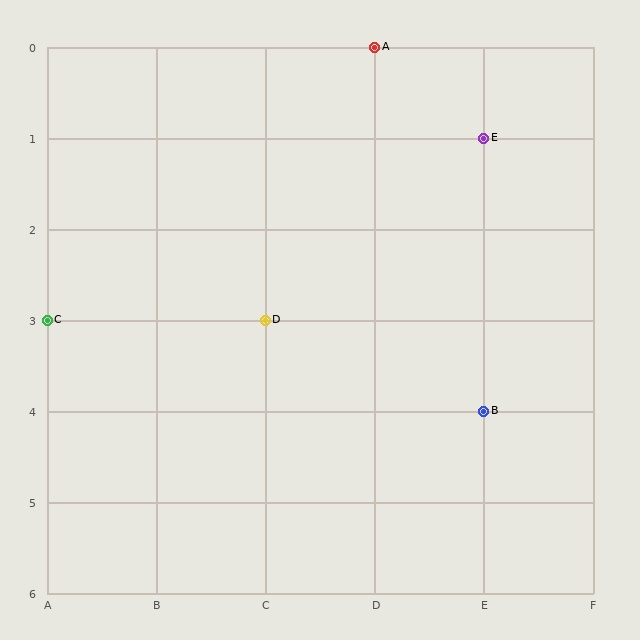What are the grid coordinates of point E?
Point E is at grid coordinates (E, 1).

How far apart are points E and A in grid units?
Points E and A are 1 column and 1 row apart (about 1.4 grid units diagonally).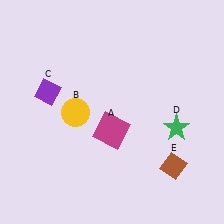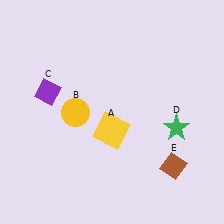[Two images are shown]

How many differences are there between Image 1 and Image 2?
There is 1 difference between the two images.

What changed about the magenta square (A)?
In Image 1, A is magenta. In Image 2, it changed to yellow.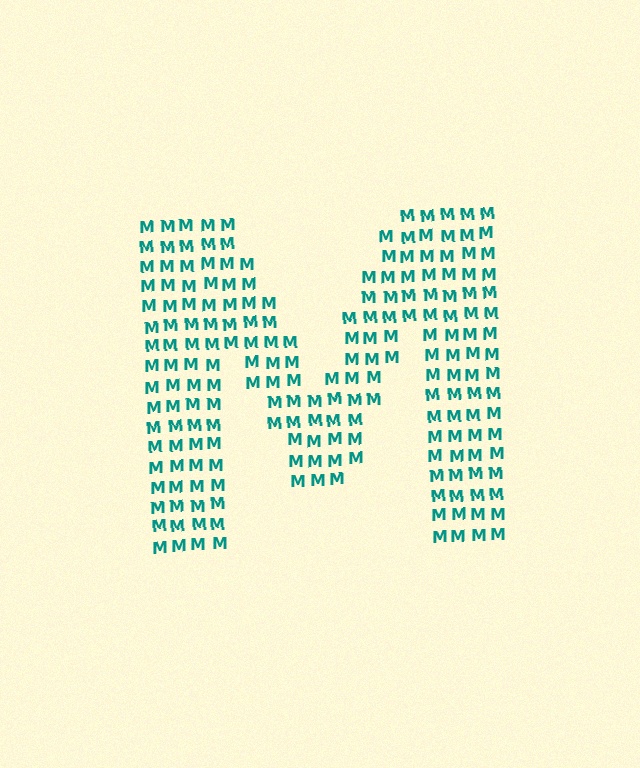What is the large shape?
The large shape is the letter M.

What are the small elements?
The small elements are letter M's.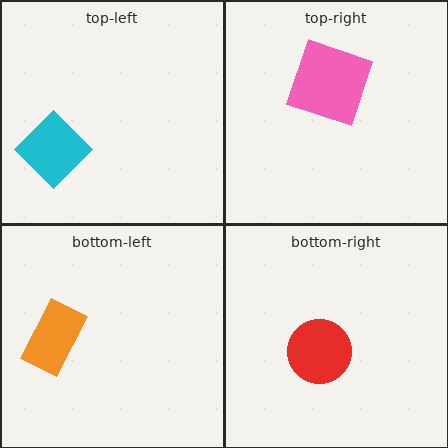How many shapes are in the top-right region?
1.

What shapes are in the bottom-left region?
The orange rectangle.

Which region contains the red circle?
The bottom-right region.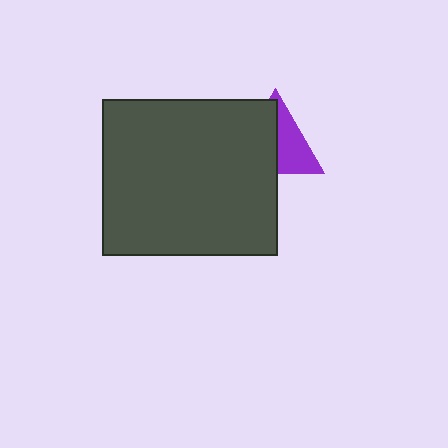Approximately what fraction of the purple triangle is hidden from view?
Roughly 53% of the purple triangle is hidden behind the dark gray rectangle.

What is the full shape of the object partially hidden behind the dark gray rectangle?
The partially hidden object is a purple triangle.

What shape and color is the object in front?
The object in front is a dark gray rectangle.